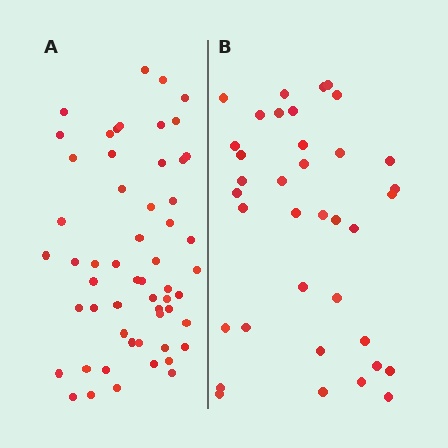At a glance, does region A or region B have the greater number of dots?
Region A (the left region) has more dots.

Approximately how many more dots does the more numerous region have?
Region A has approximately 20 more dots than region B.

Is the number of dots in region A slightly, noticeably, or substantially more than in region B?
Region A has substantially more. The ratio is roughly 1.5 to 1.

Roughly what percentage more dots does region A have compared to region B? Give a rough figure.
About 50% more.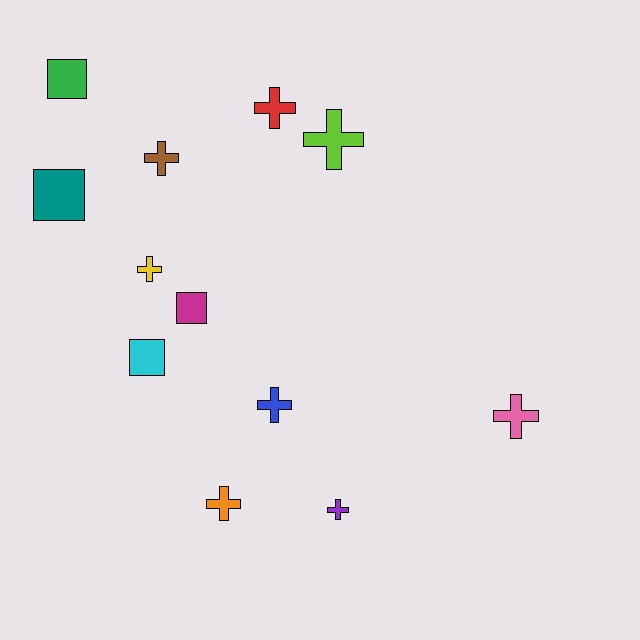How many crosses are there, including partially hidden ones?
There are 8 crosses.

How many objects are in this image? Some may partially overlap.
There are 12 objects.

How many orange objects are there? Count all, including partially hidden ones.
There is 1 orange object.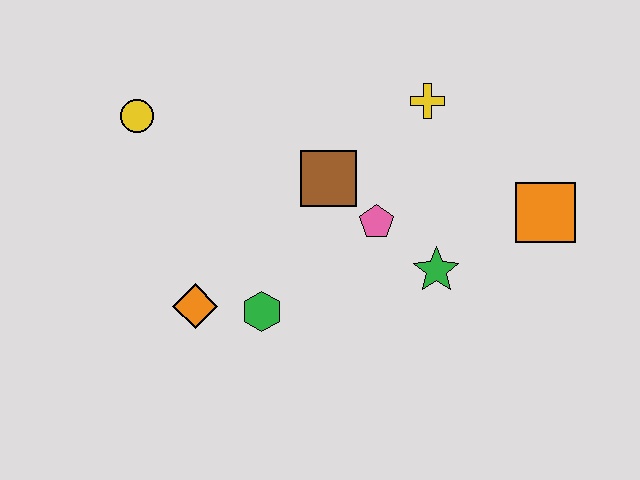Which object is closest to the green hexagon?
The orange diamond is closest to the green hexagon.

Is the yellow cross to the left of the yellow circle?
No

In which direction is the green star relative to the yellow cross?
The green star is below the yellow cross.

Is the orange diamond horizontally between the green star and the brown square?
No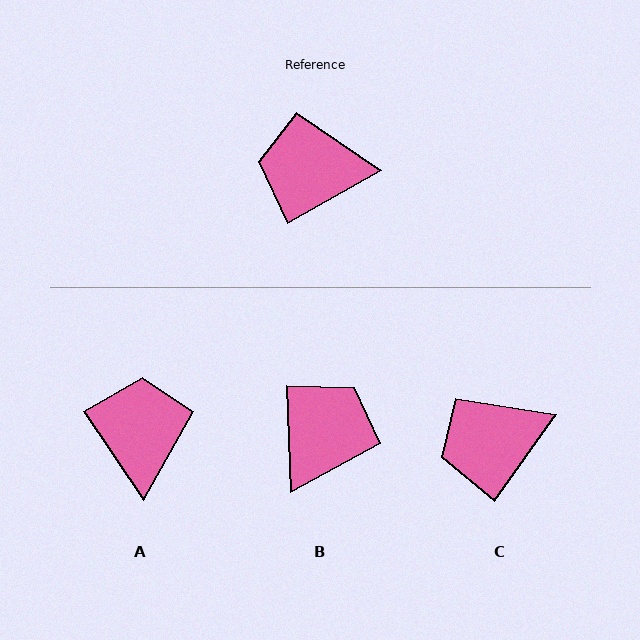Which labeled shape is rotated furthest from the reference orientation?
B, about 117 degrees away.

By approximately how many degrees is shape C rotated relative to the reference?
Approximately 25 degrees counter-clockwise.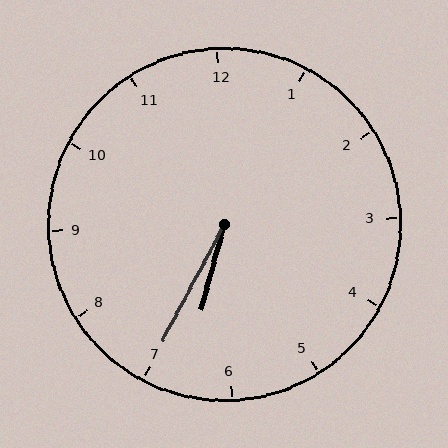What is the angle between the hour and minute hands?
Approximately 12 degrees.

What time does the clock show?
6:35.